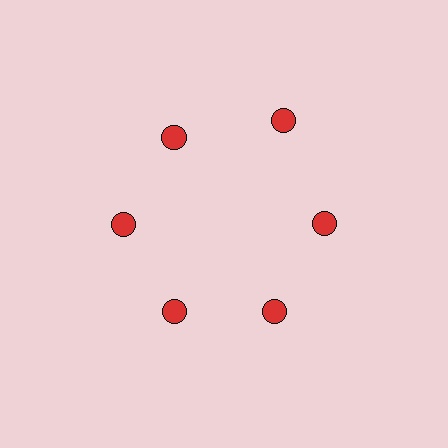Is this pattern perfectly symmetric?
No. The 6 red circles are arranged in a ring, but one element near the 1 o'clock position is pushed outward from the center, breaking the 6-fold rotational symmetry.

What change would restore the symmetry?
The symmetry would be restored by moving it inward, back onto the ring so that all 6 circles sit at equal angles and equal distance from the center.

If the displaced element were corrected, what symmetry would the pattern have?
It would have 6-fold rotational symmetry — the pattern would map onto itself every 60 degrees.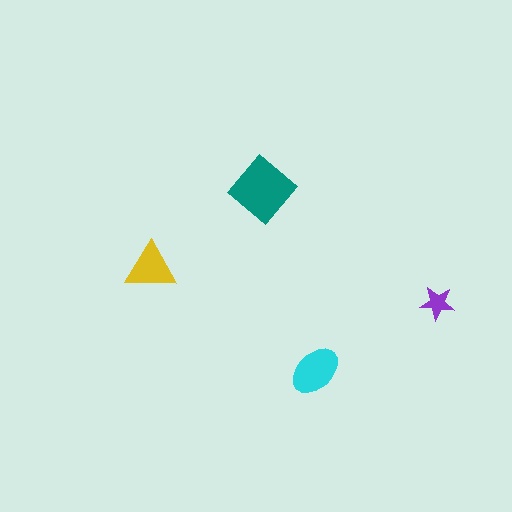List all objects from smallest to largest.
The purple star, the yellow triangle, the cyan ellipse, the teal diamond.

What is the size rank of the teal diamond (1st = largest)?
1st.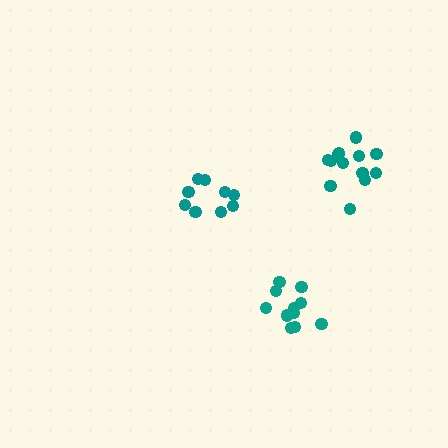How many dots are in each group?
Group 1: 11 dots, Group 2: 9 dots, Group 3: 13 dots (33 total).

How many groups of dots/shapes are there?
There are 3 groups.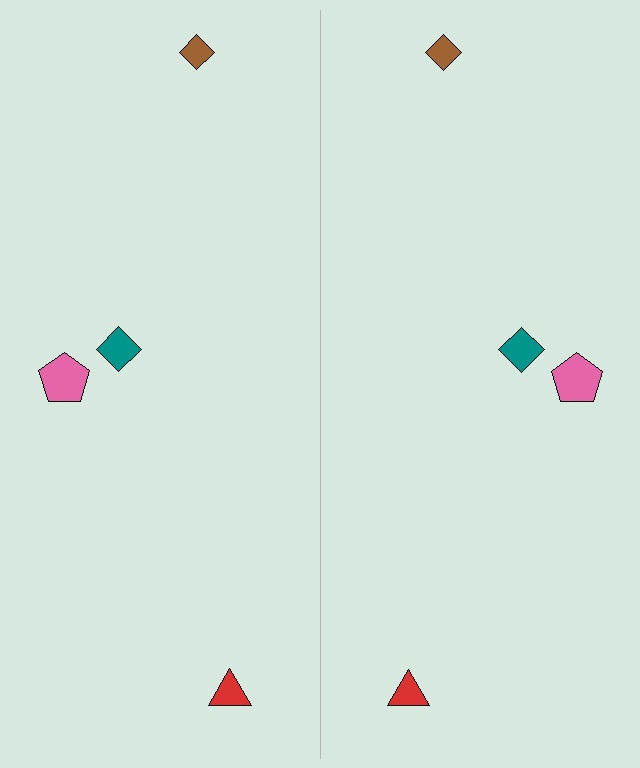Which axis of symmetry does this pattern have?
The pattern has a vertical axis of symmetry running through the center of the image.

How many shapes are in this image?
There are 8 shapes in this image.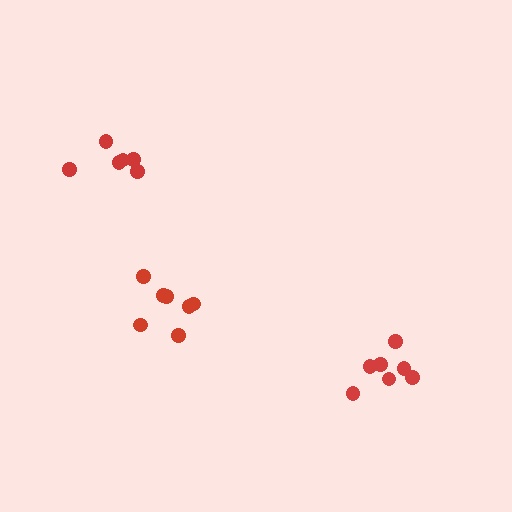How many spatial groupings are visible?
There are 3 spatial groupings.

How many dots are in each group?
Group 1: 6 dots, Group 2: 7 dots, Group 3: 7 dots (20 total).